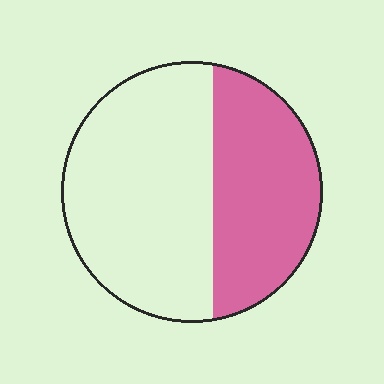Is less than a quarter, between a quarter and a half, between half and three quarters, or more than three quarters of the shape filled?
Between a quarter and a half.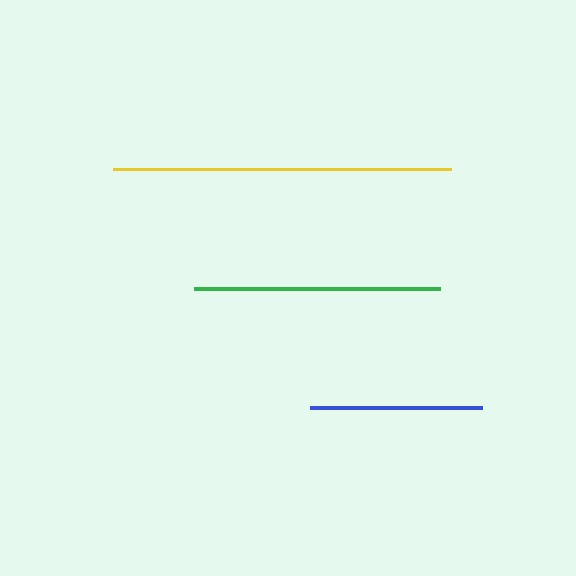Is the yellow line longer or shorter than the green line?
The yellow line is longer than the green line.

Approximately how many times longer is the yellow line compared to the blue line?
The yellow line is approximately 2.0 times the length of the blue line.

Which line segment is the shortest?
The blue line is the shortest at approximately 172 pixels.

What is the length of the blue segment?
The blue segment is approximately 172 pixels long.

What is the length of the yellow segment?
The yellow segment is approximately 338 pixels long.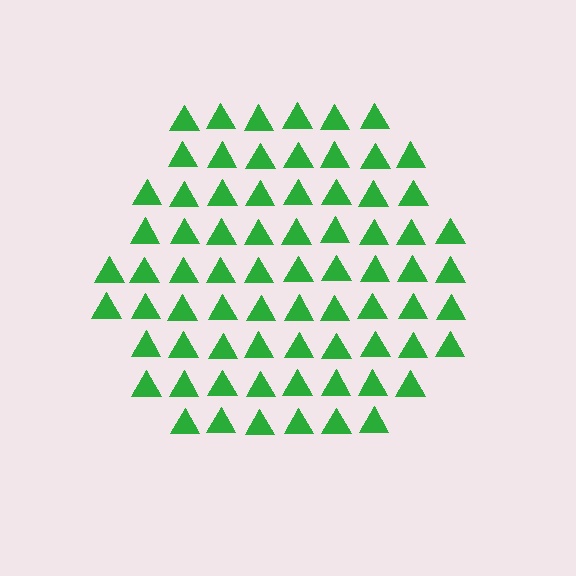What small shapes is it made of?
It is made of small triangles.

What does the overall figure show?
The overall figure shows a hexagon.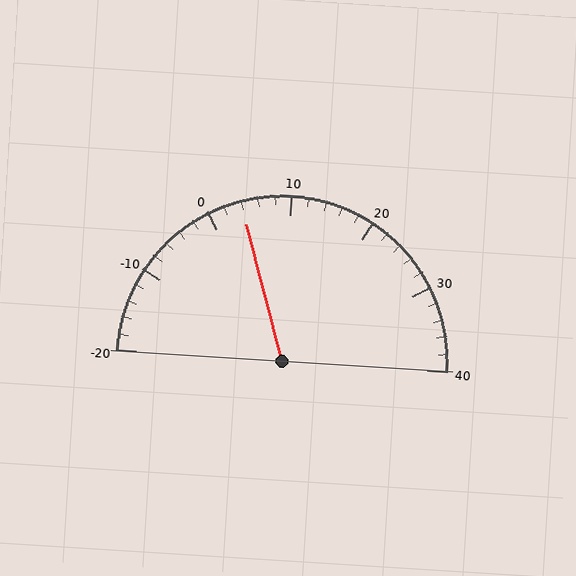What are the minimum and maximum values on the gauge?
The gauge ranges from -20 to 40.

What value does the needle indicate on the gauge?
The needle indicates approximately 4.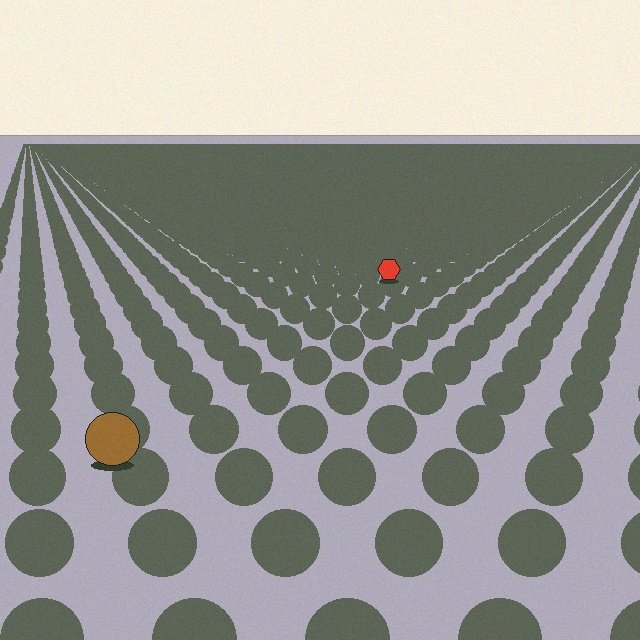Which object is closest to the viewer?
The brown circle is closest. The texture marks near it are larger and more spread out.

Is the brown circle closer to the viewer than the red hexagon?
Yes. The brown circle is closer — you can tell from the texture gradient: the ground texture is coarser near it.